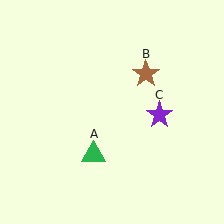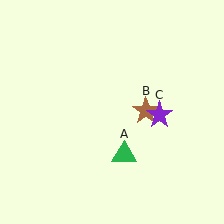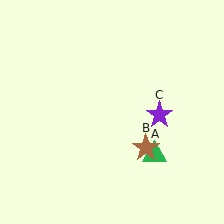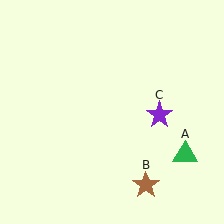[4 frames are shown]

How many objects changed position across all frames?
2 objects changed position: green triangle (object A), brown star (object B).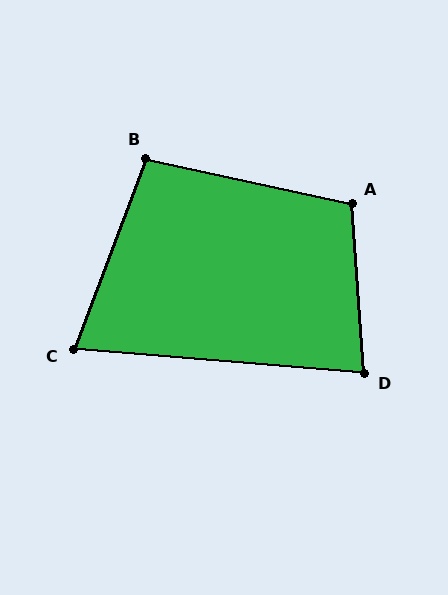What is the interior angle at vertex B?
Approximately 99 degrees (obtuse).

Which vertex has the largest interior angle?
A, at approximately 106 degrees.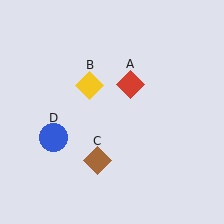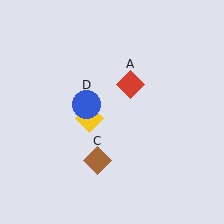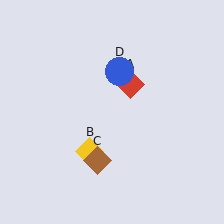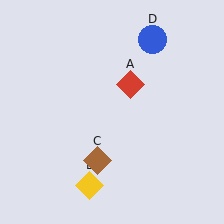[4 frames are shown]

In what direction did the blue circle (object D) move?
The blue circle (object D) moved up and to the right.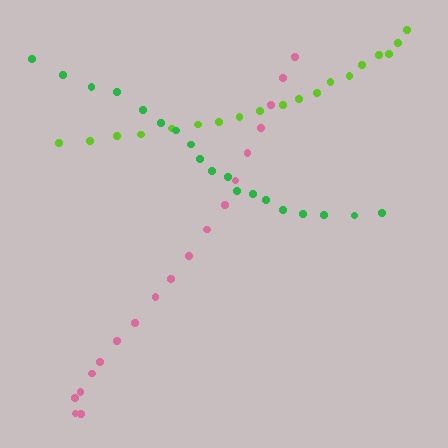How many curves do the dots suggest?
There are 3 distinct paths.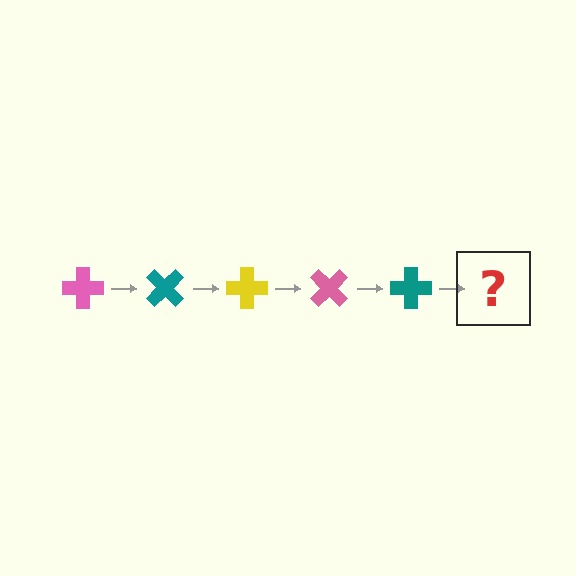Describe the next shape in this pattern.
It should be a yellow cross, rotated 225 degrees from the start.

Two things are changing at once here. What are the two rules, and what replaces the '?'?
The two rules are that it rotates 45 degrees each step and the color cycles through pink, teal, and yellow. The '?' should be a yellow cross, rotated 225 degrees from the start.